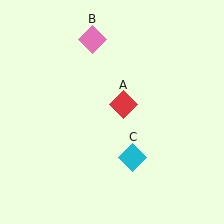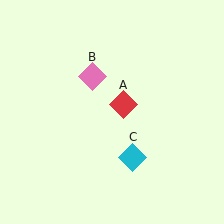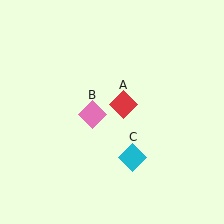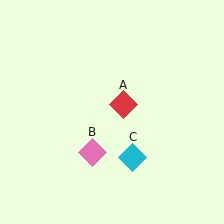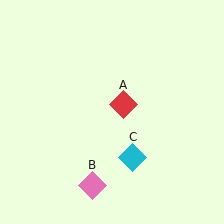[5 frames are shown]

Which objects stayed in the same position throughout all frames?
Red diamond (object A) and cyan diamond (object C) remained stationary.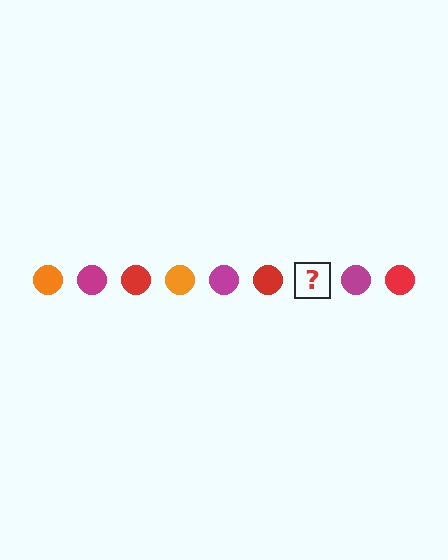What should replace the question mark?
The question mark should be replaced with an orange circle.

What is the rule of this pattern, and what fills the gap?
The rule is that the pattern cycles through orange, magenta, red circles. The gap should be filled with an orange circle.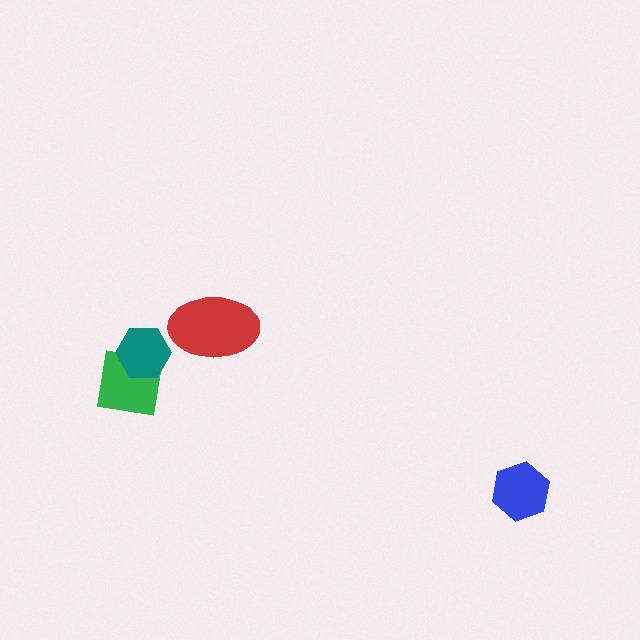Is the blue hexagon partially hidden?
No, no other shape covers it.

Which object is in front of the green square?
The teal hexagon is in front of the green square.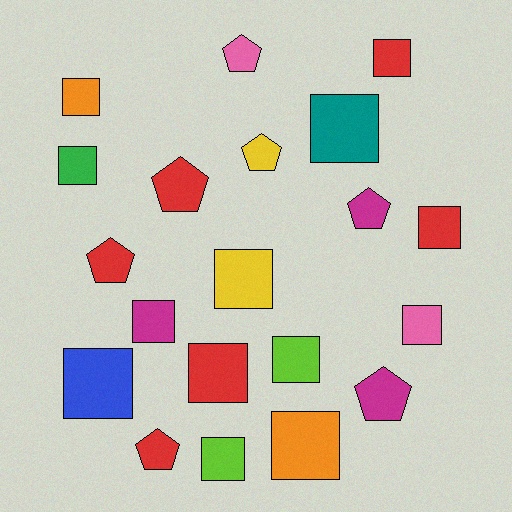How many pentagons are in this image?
There are 7 pentagons.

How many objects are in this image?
There are 20 objects.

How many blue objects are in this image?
There is 1 blue object.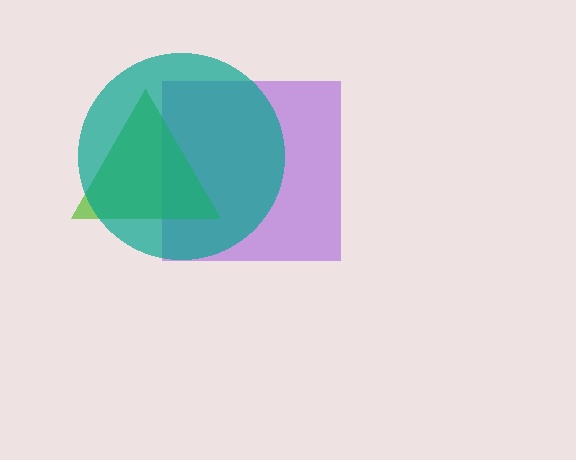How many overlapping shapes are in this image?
There are 3 overlapping shapes in the image.